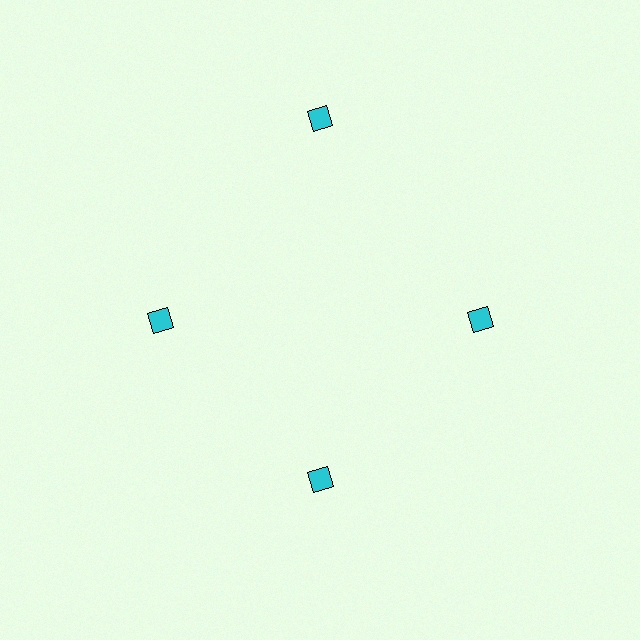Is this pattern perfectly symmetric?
No. The 4 cyan diamonds are arranged in a ring, but one element near the 12 o'clock position is pushed outward from the center, breaking the 4-fold rotational symmetry.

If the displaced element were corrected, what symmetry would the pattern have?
It would have 4-fold rotational symmetry — the pattern would map onto itself every 90 degrees.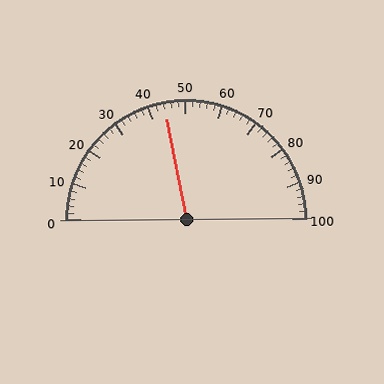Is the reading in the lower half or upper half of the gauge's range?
The reading is in the lower half of the range (0 to 100).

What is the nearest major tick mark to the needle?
The nearest major tick mark is 40.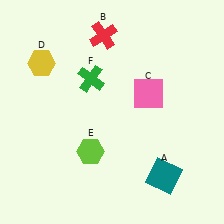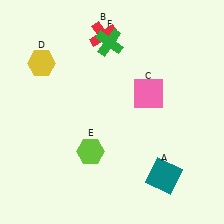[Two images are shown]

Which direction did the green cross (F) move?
The green cross (F) moved up.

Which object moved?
The green cross (F) moved up.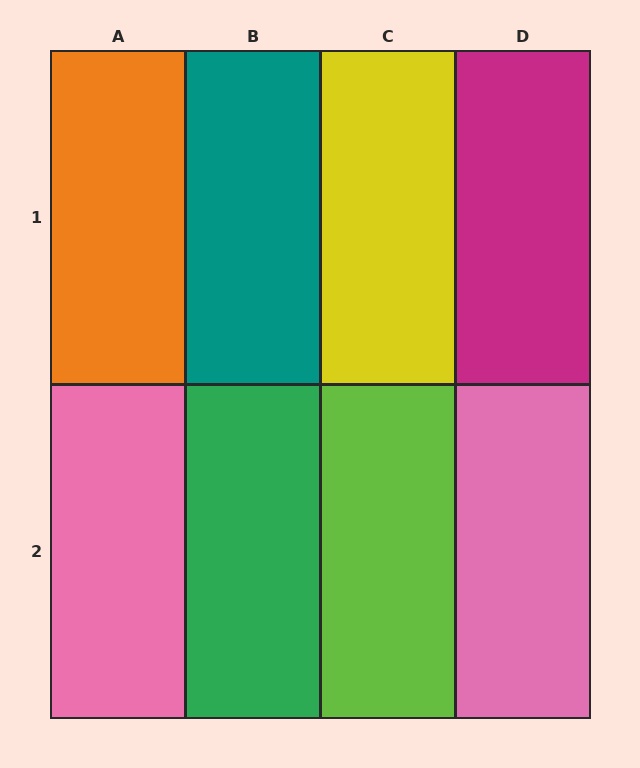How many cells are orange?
1 cell is orange.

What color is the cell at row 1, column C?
Yellow.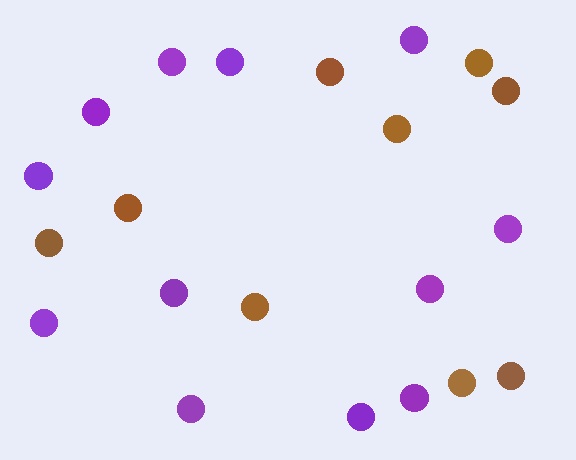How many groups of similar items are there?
There are 2 groups: one group of purple circles (12) and one group of brown circles (9).